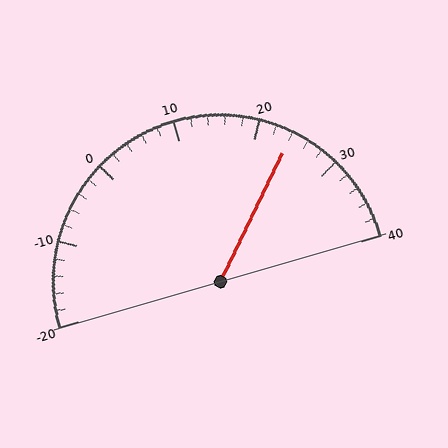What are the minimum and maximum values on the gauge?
The gauge ranges from -20 to 40.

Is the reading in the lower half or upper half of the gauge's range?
The reading is in the upper half of the range (-20 to 40).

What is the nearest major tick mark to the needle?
The nearest major tick mark is 20.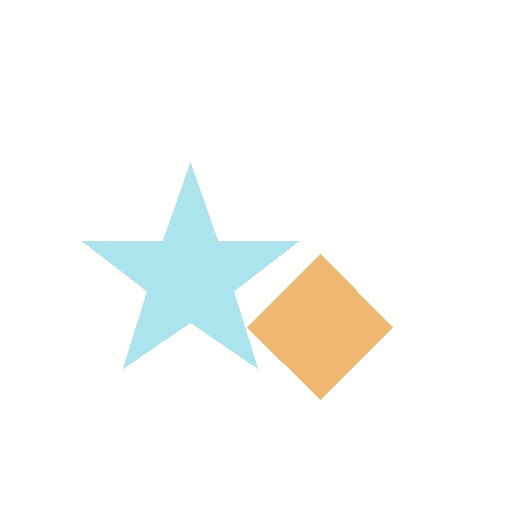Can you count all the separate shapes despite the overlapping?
Yes, there are 2 separate shapes.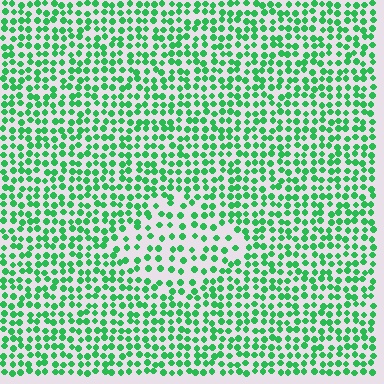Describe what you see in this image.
The image contains small green elements arranged at two different densities. A diamond-shaped region is visible where the elements are less densely packed than the surrounding area.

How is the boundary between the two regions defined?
The boundary is defined by a change in element density (approximately 1.7x ratio). All elements are the same color, size, and shape.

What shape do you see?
I see a diamond.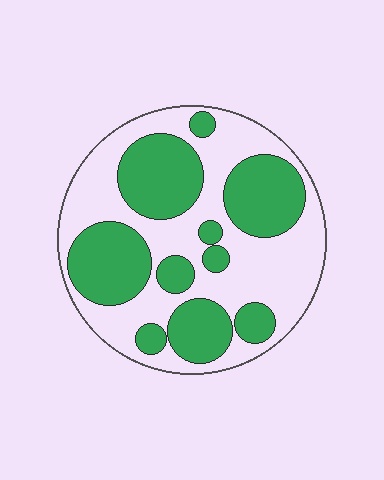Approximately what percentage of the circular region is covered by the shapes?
Approximately 45%.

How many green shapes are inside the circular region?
10.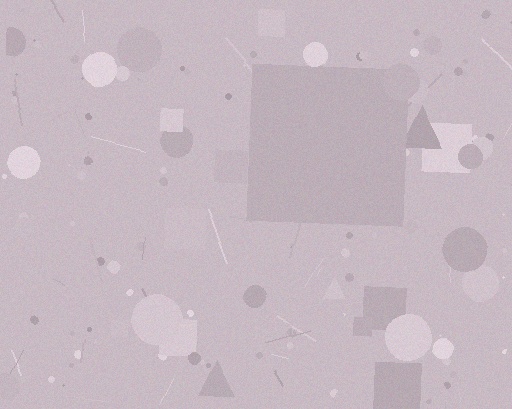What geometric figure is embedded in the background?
A square is embedded in the background.